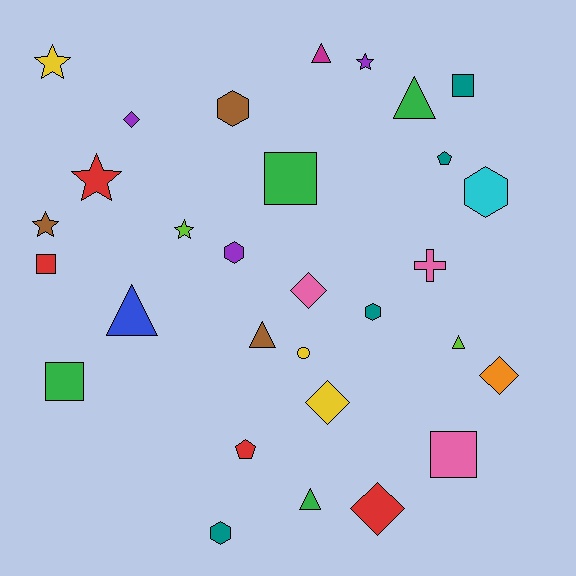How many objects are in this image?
There are 30 objects.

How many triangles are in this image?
There are 6 triangles.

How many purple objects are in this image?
There are 3 purple objects.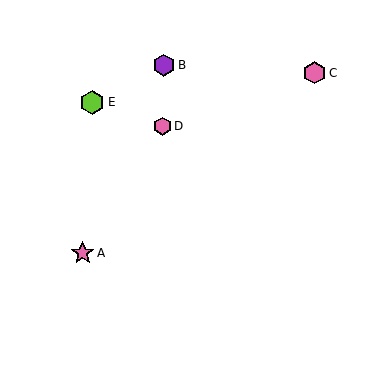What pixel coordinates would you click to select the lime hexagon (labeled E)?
Click at (92, 103) to select the lime hexagon E.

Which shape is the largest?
The lime hexagon (labeled E) is the largest.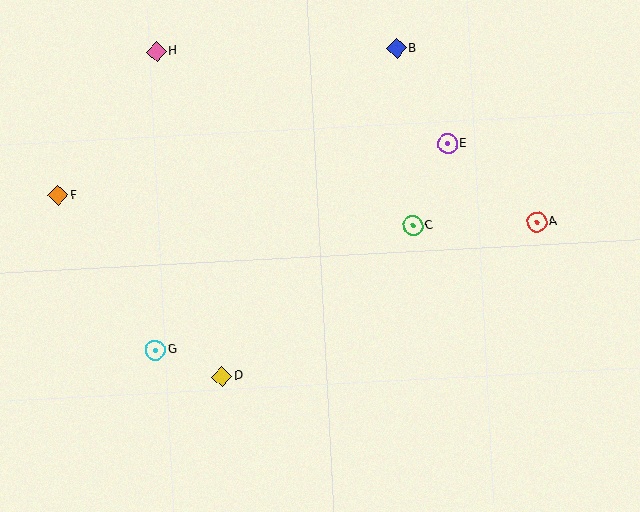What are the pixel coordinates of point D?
Point D is at (222, 376).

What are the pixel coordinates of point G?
Point G is at (155, 350).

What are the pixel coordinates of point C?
Point C is at (413, 226).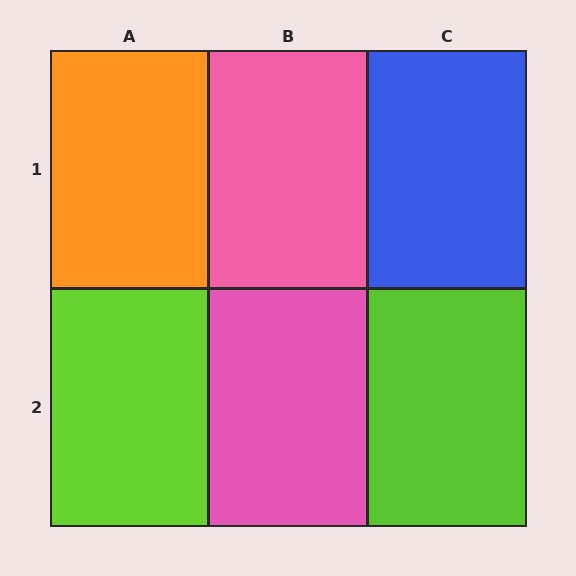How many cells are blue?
1 cell is blue.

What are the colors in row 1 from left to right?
Orange, pink, blue.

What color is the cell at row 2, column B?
Pink.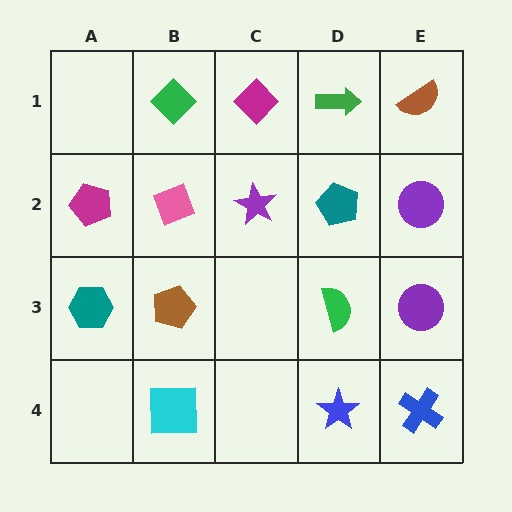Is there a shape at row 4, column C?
No, that cell is empty.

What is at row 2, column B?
A pink diamond.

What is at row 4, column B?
A cyan square.